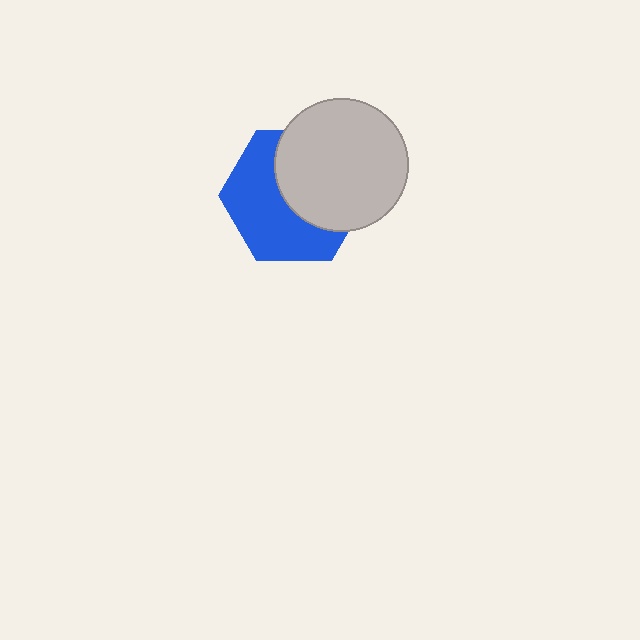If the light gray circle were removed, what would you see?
You would see the complete blue hexagon.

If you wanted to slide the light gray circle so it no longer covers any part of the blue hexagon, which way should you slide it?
Slide it toward the upper-right — that is the most direct way to separate the two shapes.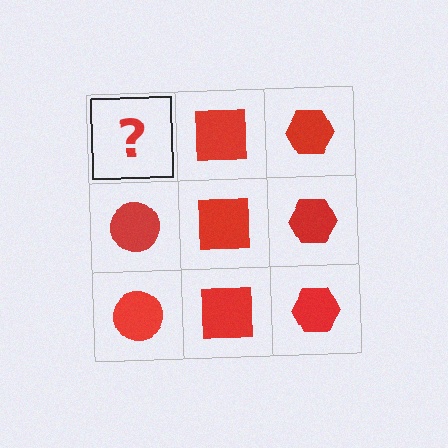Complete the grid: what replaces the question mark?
The question mark should be replaced with a red circle.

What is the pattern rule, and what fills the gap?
The rule is that each column has a consistent shape. The gap should be filled with a red circle.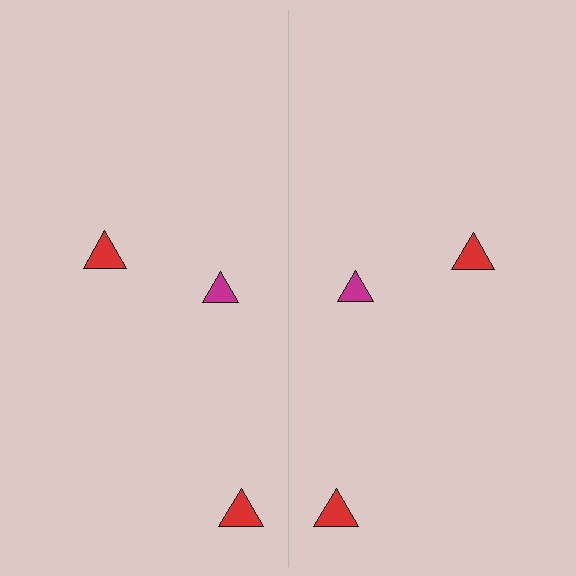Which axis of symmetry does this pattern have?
The pattern has a vertical axis of symmetry running through the center of the image.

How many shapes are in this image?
There are 6 shapes in this image.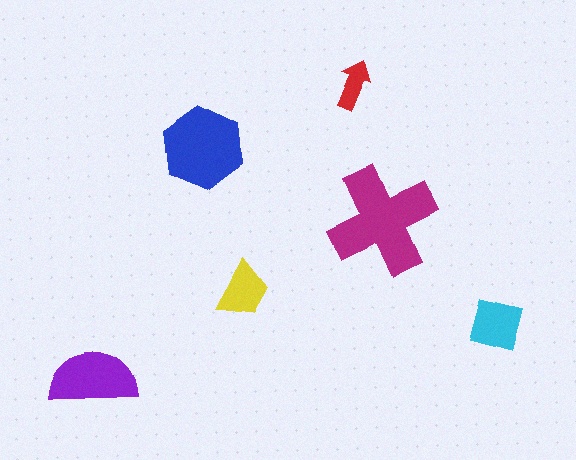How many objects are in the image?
There are 6 objects in the image.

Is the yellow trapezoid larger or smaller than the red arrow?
Larger.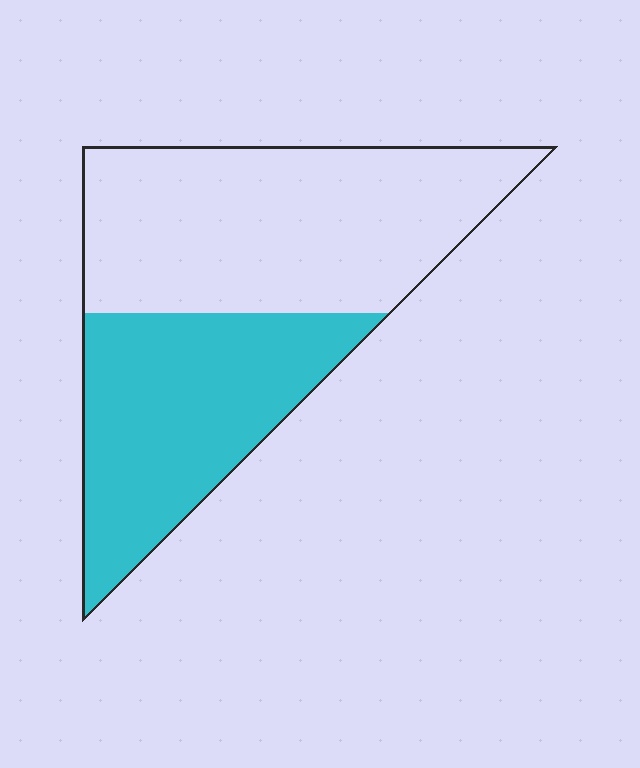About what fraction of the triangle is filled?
About two fifths (2/5).